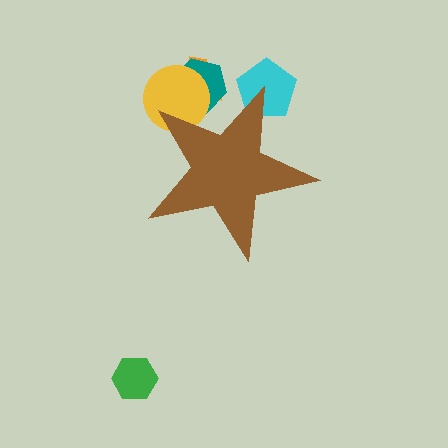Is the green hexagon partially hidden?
No, the green hexagon is fully visible.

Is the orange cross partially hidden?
Yes, the orange cross is partially hidden behind the brown star.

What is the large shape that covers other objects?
A brown star.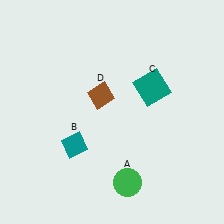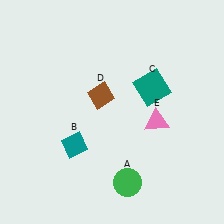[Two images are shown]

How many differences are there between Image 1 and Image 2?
There is 1 difference between the two images.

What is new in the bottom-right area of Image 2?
A pink triangle (E) was added in the bottom-right area of Image 2.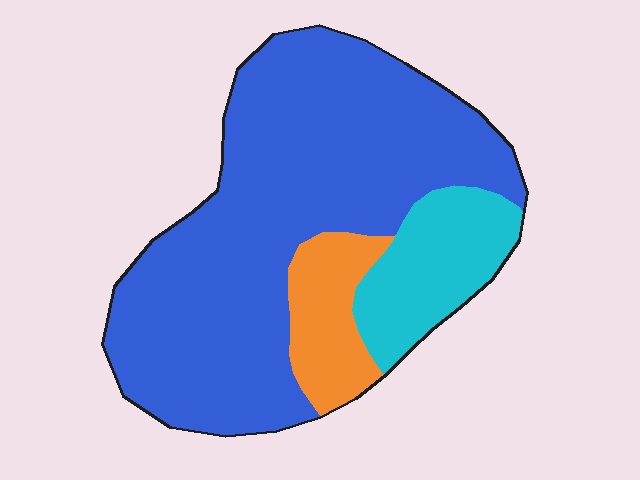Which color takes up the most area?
Blue, at roughly 70%.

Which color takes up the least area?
Orange, at roughly 10%.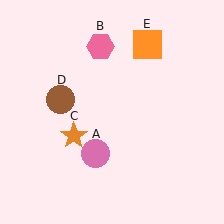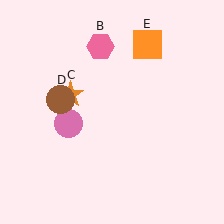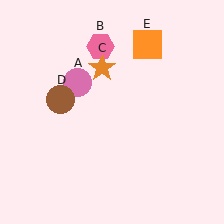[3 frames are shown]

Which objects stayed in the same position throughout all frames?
Pink hexagon (object B) and brown circle (object D) and orange square (object E) remained stationary.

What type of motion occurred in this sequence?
The pink circle (object A), orange star (object C) rotated clockwise around the center of the scene.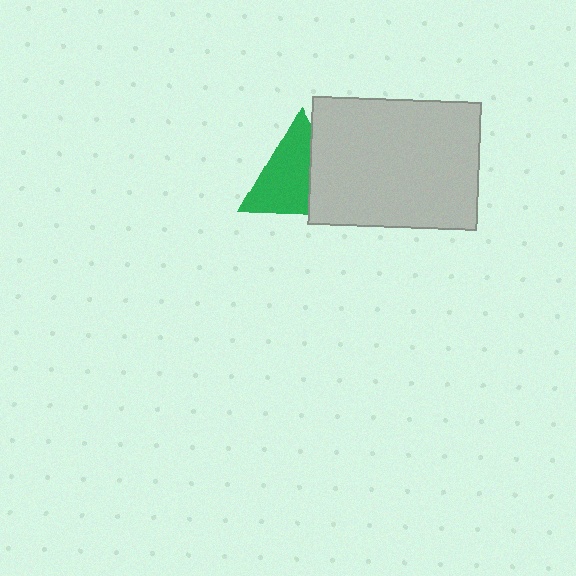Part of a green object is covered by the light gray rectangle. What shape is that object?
It is a triangle.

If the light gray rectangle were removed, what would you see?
You would see the complete green triangle.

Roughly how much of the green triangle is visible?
About half of it is visible (roughly 65%).